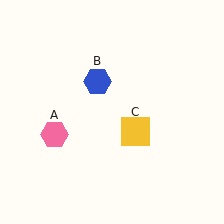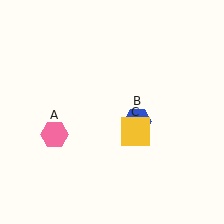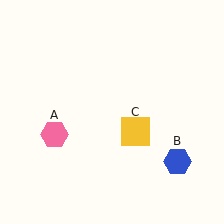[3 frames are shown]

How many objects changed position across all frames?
1 object changed position: blue hexagon (object B).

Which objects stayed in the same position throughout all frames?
Pink hexagon (object A) and yellow square (object C) remained stationary.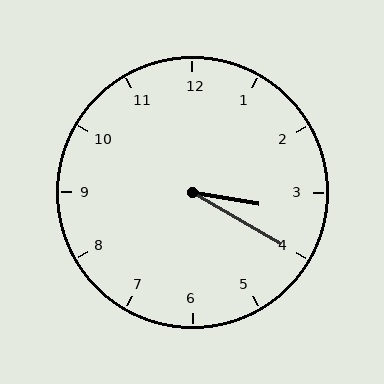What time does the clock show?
3:20.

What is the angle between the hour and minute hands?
Approximately 20 degrees.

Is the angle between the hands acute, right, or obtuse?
It is acute.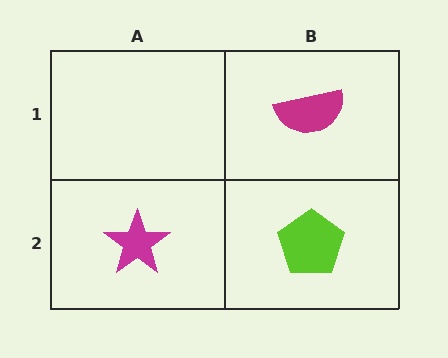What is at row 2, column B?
A lime pentagon.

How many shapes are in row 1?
1 shape.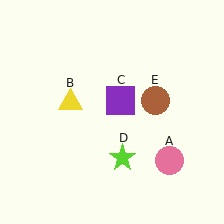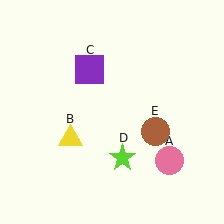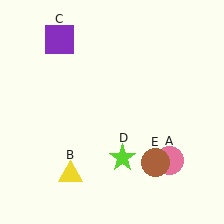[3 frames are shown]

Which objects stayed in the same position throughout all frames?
Pink circle (object A) and lime star (object D) remained stationary.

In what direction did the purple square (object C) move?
The purple square (object C) moved up and to the left.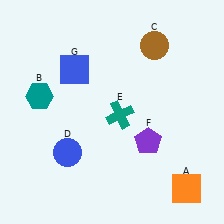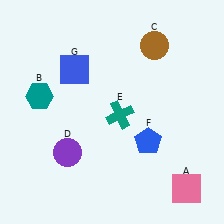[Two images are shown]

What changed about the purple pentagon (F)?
In Image 1, F is purple. In Image 2, it changed to blue.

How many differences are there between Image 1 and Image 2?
There are 3 differences between the two images.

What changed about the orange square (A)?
In Image 1, A is orange. In Image 2, it changed to pink.